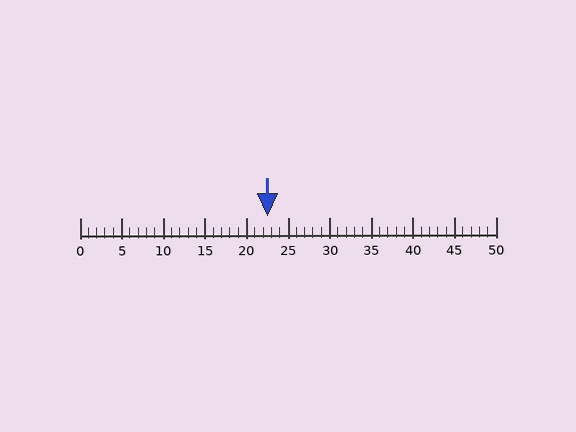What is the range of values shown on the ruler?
The ruler shows values from 0 to 50.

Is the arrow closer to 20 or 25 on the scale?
The arrow is closer to 25.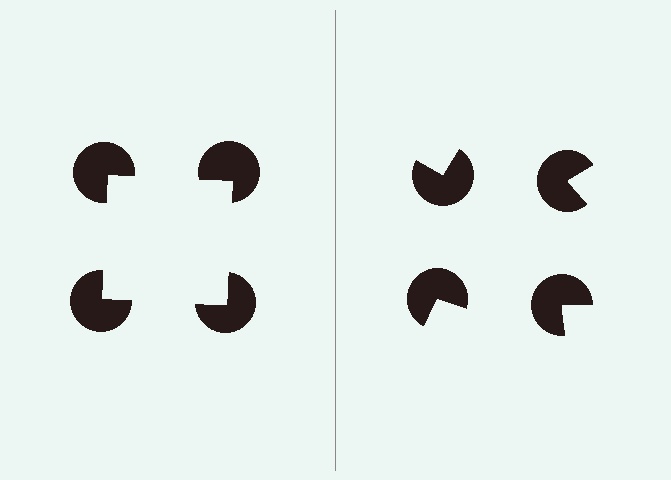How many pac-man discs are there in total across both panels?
8 — 4 on each side.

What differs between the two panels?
The pac-man discs are positioned identically on both sides; only the wedge orientations differ. On the left they align to a square; on the right they are misaligned.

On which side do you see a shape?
An illusory square appears on the left side. On the right side the wedge cuts are rotated, so no coherent shape forms.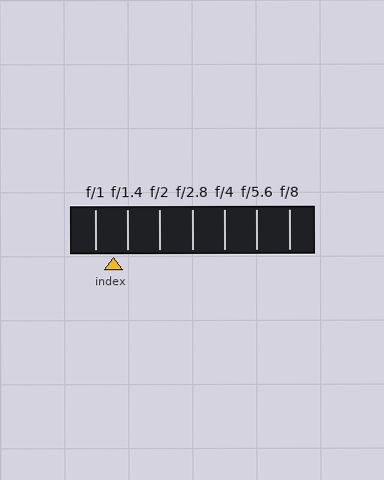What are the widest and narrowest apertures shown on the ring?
The widest aperture shown is f/1 and the narrowest is f/8.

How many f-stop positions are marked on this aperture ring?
There are 7 f-stop positions marked.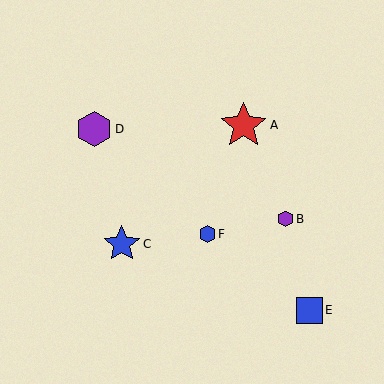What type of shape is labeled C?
Shape C is a blue star.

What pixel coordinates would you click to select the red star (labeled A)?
Click at (243, 125) to select the red star A.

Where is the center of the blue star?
The center of the blue star is at (122, 244).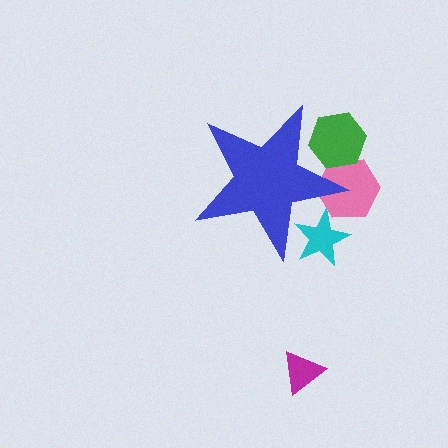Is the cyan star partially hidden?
Yes, the cyan star is partially hidden behind the blue star.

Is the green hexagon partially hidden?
Yes, the green hexagon is partially hidden behind the blue star.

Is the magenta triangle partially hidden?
No, the magenta triangle is fully visible.